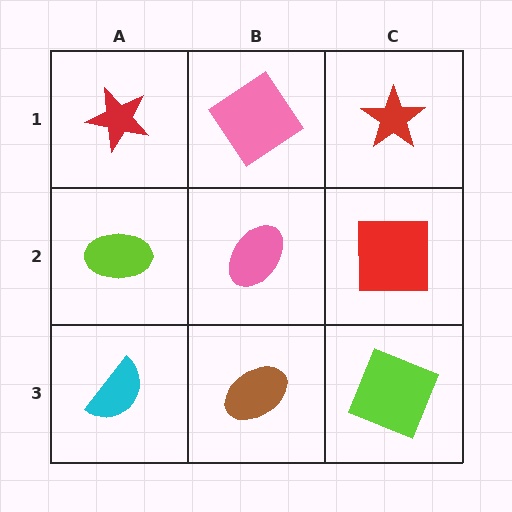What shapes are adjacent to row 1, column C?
A red square (row 2, column C), a pink diamond (row 1, column B).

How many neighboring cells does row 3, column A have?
2.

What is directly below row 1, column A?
A lime ellipse.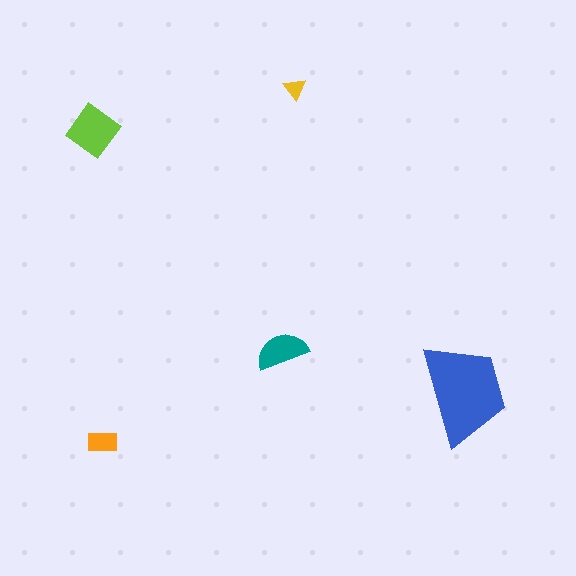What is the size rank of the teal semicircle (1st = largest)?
3rd.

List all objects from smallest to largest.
The yellow triangle, the orange rectangle, the teal semicircle, the lime diamond, the blue trapezoid.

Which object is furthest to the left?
The lime diamond is leftmost.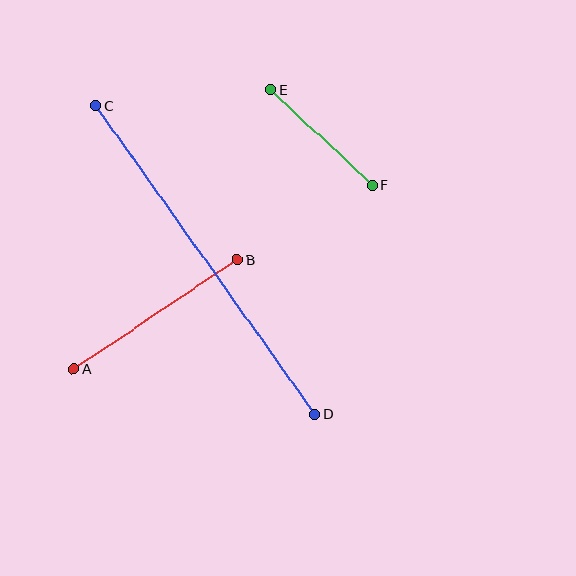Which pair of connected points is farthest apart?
Points C and D are farthest apart.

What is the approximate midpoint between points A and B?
The midpoint is at approximately (156, 314) pixels.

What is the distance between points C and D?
The distance is approximately 379 pixels.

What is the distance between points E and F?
The distance is approximately 140 pixels.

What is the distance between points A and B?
The distance is approximately 196 pixels.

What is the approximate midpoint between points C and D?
The midpoint is at approximately (205, 260) pixels.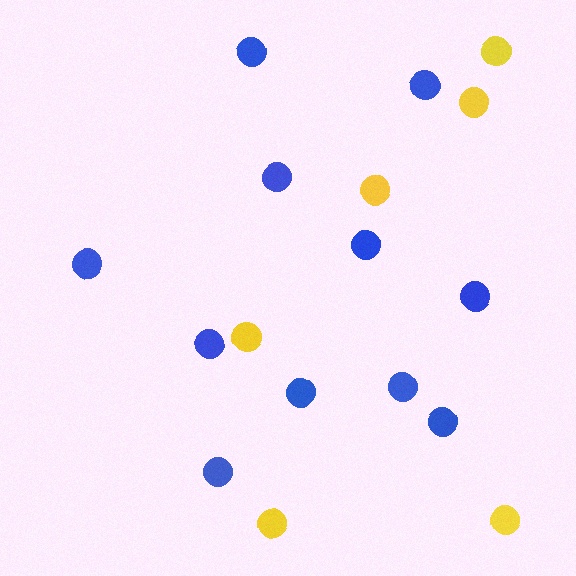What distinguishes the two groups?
There are 2 groups: one group of blue circles (11) and one group of yellow circles (6).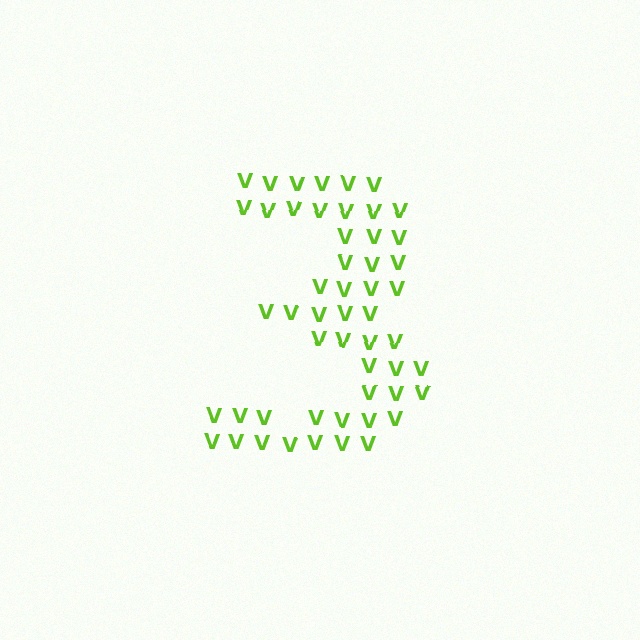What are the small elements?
The small elements are letter V's.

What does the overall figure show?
The overall figure shows the digit 3.